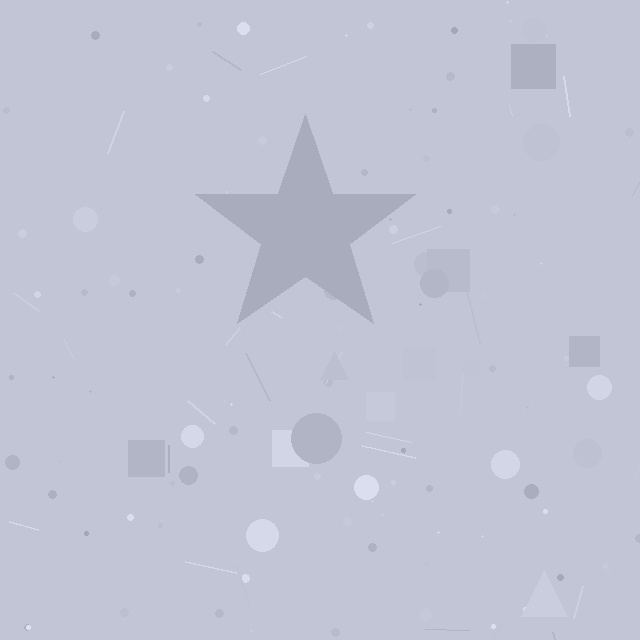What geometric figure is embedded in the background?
A star is embedded in the background.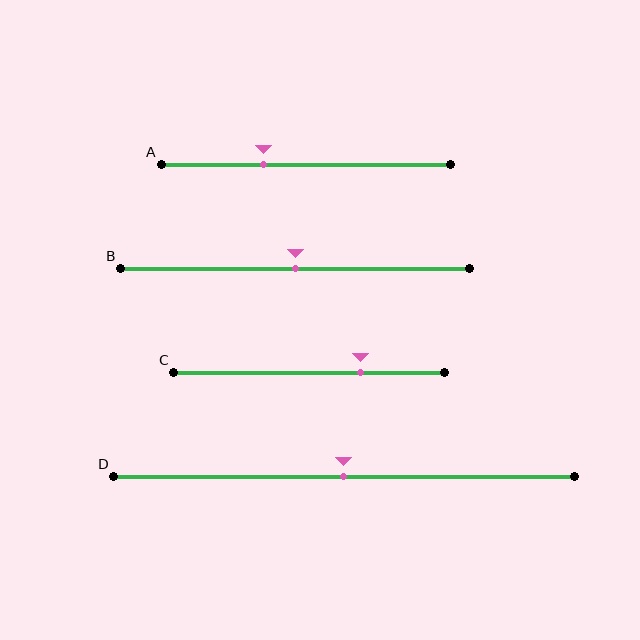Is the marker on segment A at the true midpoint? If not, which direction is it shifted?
No, the marker on segment A is shifted to the left by about 15% of the segment length.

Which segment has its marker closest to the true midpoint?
Segment B has its marker closest to the true midpoint.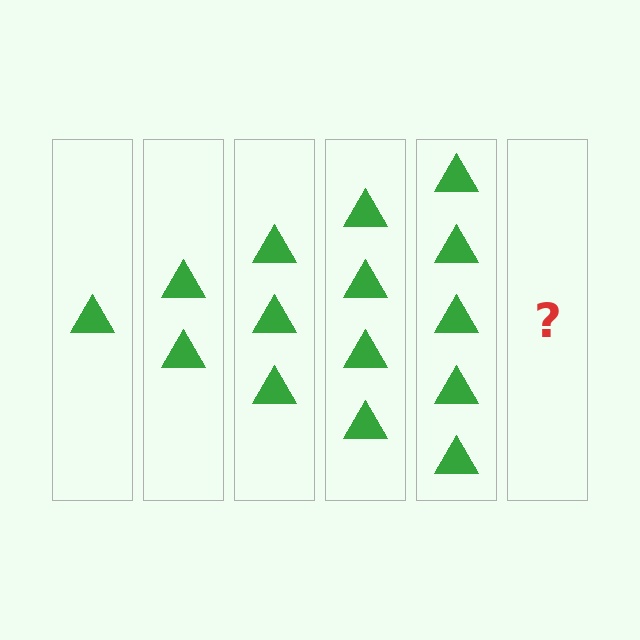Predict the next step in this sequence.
The next step is 6 triangles.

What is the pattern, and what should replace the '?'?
The pattern is that each step adds one more triangle. The '?' should be 6 triangles.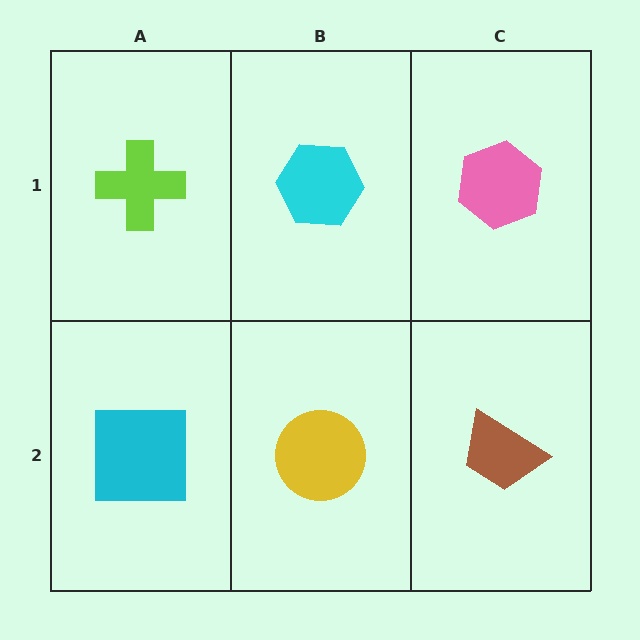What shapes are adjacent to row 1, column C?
A brown trapezoid (row 2, column C), a cyan hexagon (row 1, column B).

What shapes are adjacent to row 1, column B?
A yellow circle (row 2, column B), a lime cross (row 1, column A), a pink hexagon (row 1, column C).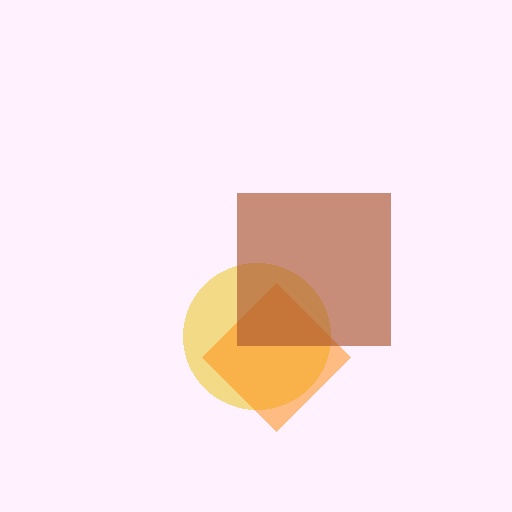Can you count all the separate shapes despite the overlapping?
Yes, there are 3 separate shapes.